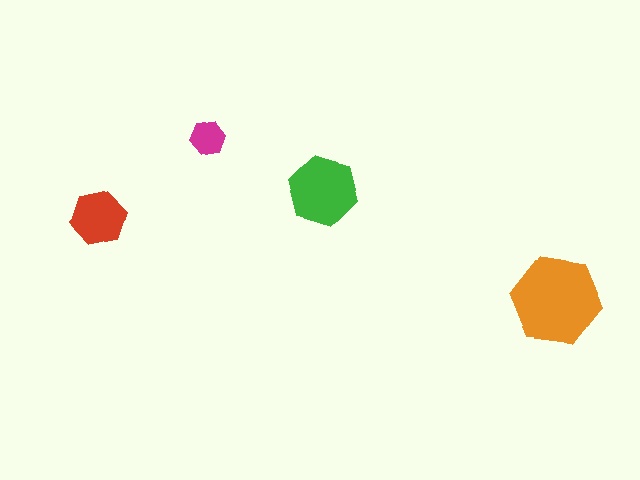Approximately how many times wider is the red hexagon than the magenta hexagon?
About 1.5 times wider.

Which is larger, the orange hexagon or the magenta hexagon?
The orange one.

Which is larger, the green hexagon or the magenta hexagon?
The green one.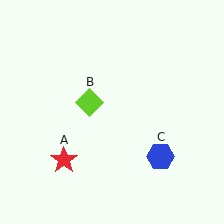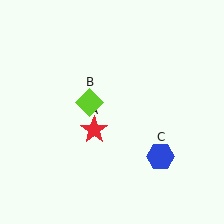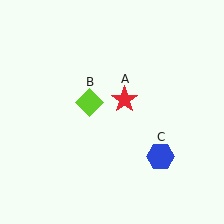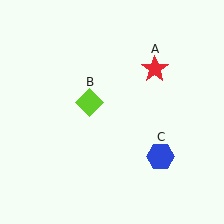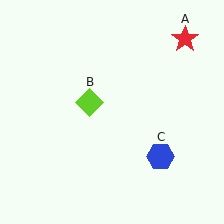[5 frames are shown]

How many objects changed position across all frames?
1 object changed position: red star (object A).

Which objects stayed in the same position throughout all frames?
Lime diamond (object B) and blue hexagon (object C) remained stationary.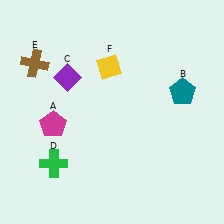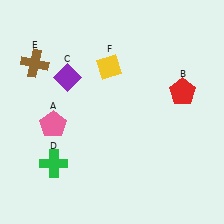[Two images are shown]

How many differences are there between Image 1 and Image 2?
There are 2 differences between the two images.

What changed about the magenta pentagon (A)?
In Image 1, A is magenta. In Image 2, it changed to pink.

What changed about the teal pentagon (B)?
In Image 1, B is teal. In Image 2, it changed to red.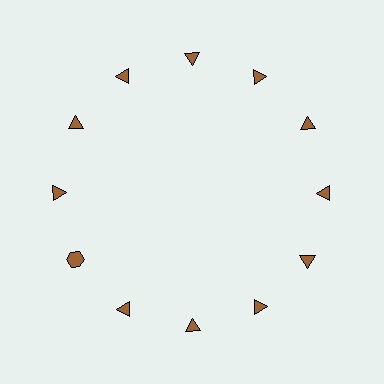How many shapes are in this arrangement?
There are 12 shapes arranged in a ring pattern.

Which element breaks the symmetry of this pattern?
The brown hexagon at roughly the 8 o'clock position breaks the symmetry. All other shapes are brown triangles.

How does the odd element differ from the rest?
It has a different shape: hexagon instead of triangle.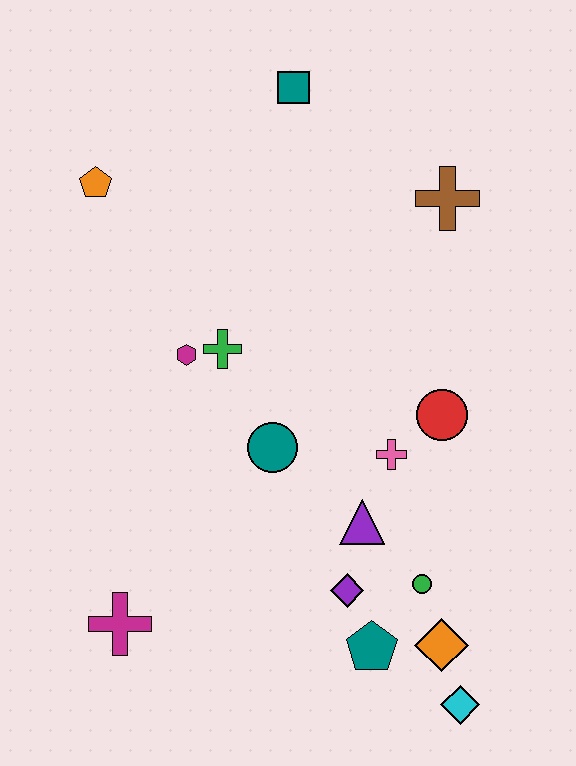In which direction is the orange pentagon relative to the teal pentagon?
The orange pentagon is above the teal pentagon.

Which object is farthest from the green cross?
The cyan diamond is farthest from the green cross.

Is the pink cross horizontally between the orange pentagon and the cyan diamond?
Yes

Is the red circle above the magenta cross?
Yes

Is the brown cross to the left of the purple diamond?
No